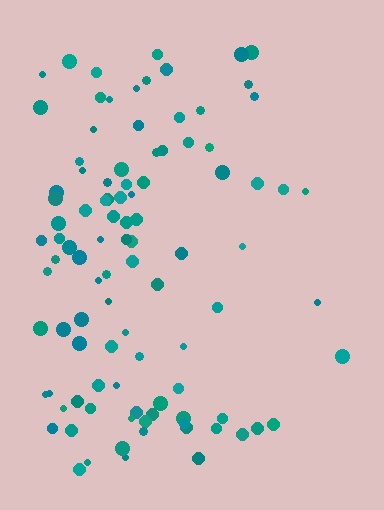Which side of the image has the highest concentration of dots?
The left.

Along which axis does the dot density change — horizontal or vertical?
Horizontal.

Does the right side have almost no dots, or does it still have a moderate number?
Still a moderate number, just noticeably fewer than the left.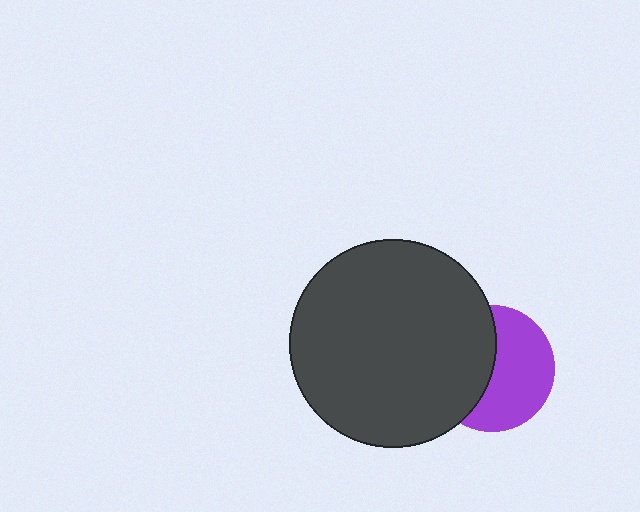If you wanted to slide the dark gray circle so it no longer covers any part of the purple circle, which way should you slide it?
Slide it left — that is the most direct way to separate the two shapes.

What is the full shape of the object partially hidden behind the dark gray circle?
The partially hidden object is a purple circle.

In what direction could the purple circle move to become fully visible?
The purple circle could move right. That would shift it out from behind the dark gray circle entirely.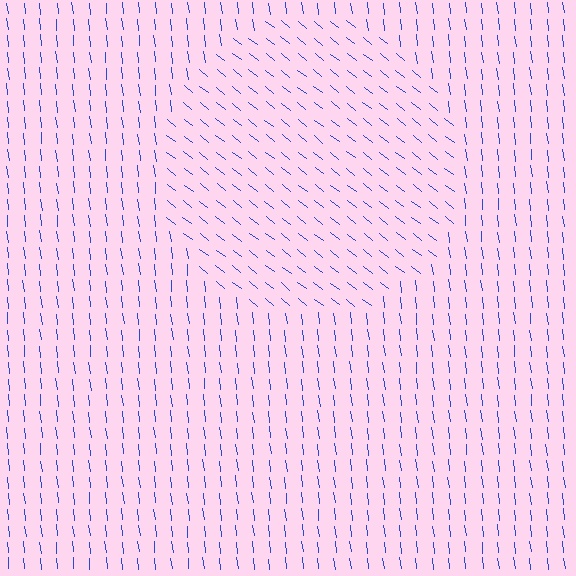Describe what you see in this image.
The image is filled with small blue line segments. A circle region in the image has lines oriented differently from the surrounding lines, creating a visible texture boundary.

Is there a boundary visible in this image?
Yes, there is a texture boundary formed by a change in line orientation.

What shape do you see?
I see a circle.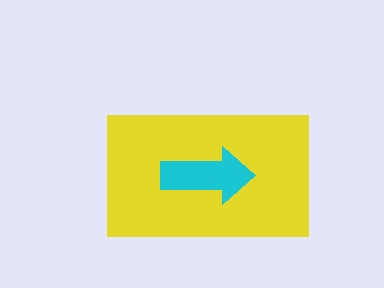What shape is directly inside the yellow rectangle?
The cyan arrow.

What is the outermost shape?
The yellow rectangle.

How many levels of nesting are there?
2.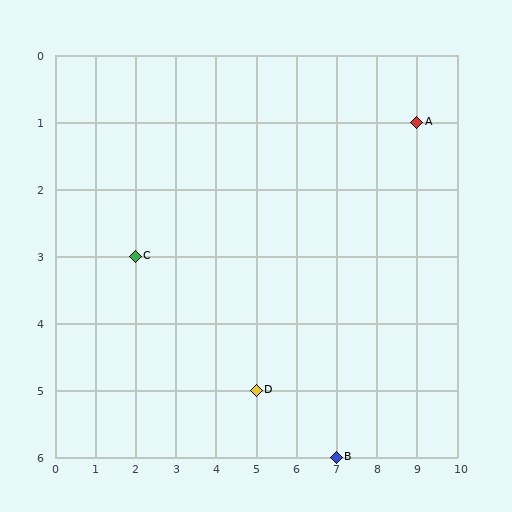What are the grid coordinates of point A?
Point A is at grid coordinates (9, 1).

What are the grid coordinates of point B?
Point B is at grid coordinates (7, 6).